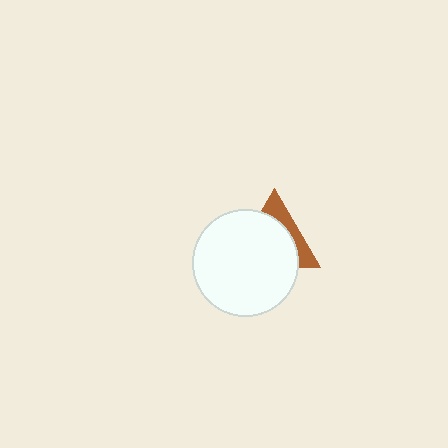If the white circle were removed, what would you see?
You would see the complete brown triangle.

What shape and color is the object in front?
The object in front is a white circle.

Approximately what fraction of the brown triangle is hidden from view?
Roughly 69% of the brown triangle is hidden behind the white circle.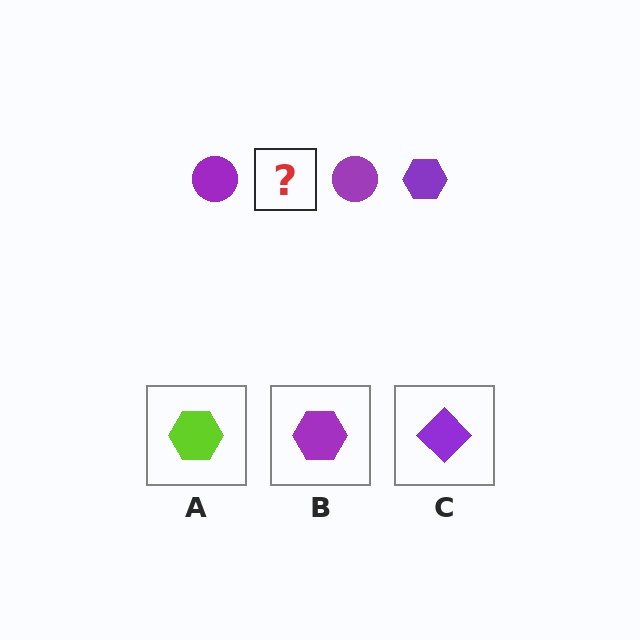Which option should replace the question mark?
Option B.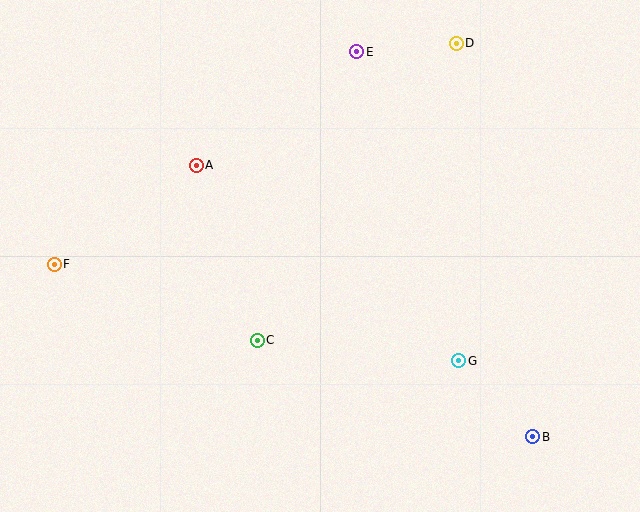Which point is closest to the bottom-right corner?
Point B is closest to the bottom-right corner.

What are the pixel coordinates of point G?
Point G is at (459, 361).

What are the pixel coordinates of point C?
Point C is at (257, 340).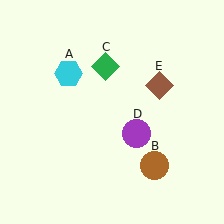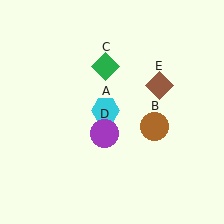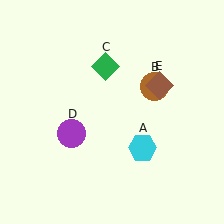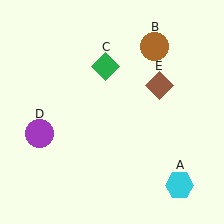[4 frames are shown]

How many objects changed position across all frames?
3 objects changed position: cyan hexagon (object A), brown circle (object B), purple circle (object D).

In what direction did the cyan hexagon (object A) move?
The cyan hexagon (object A) moved down and to the right.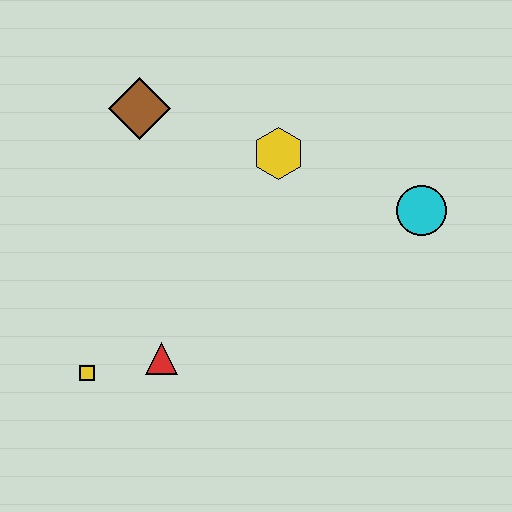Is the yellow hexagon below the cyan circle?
No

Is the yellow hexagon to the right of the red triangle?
Yes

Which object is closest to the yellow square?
The red triangle is closest to the yellow square.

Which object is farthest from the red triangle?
The cyan circle is farthest from the red triangle.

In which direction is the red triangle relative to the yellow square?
The red triangle is to the right of the yellow square.